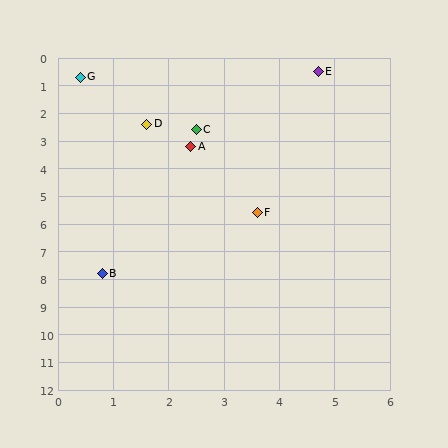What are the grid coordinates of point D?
Point D is at approximately (1.6, 2.4).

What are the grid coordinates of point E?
Point E is at approximately (4.7, 0.5).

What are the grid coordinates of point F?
Point F is at approximately (3.6, 5.6).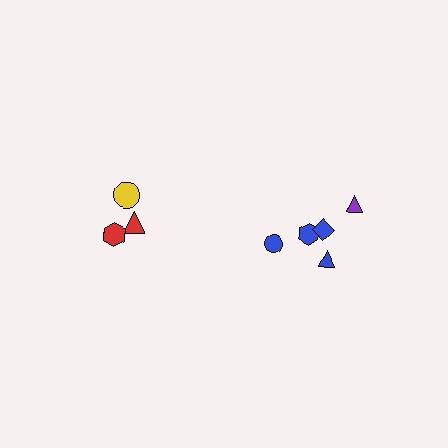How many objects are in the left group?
There are 3 objects.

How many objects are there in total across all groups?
There are 8 objects.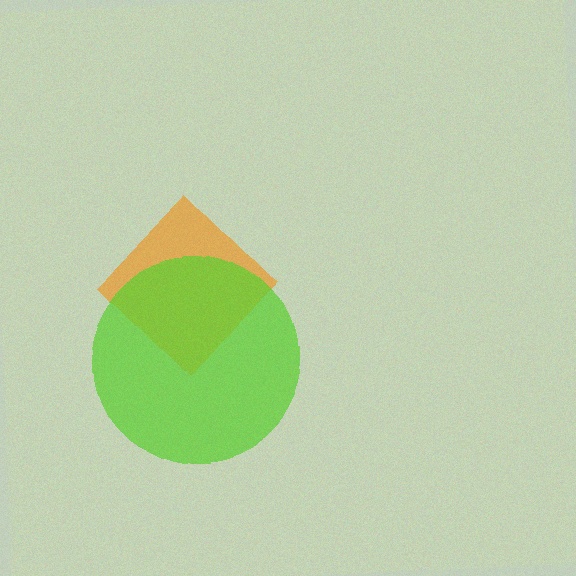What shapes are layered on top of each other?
The layered shapes are: an orange diamond, a lime circle.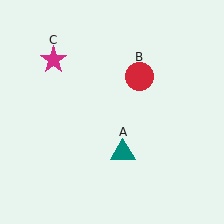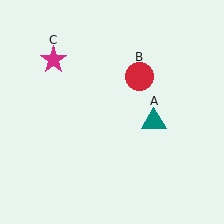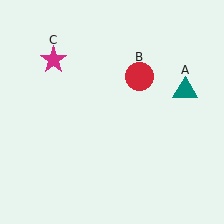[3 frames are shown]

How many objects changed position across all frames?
1 object changed position: teal triangle (object A).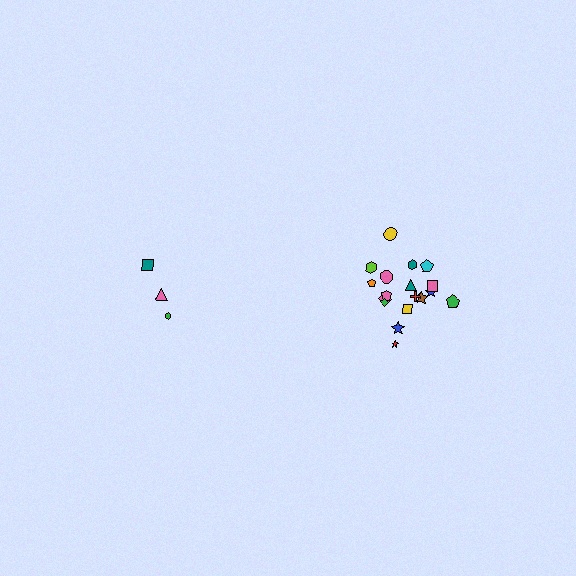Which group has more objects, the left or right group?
The right group.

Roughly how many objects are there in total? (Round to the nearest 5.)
Roughly 20 objects in total.